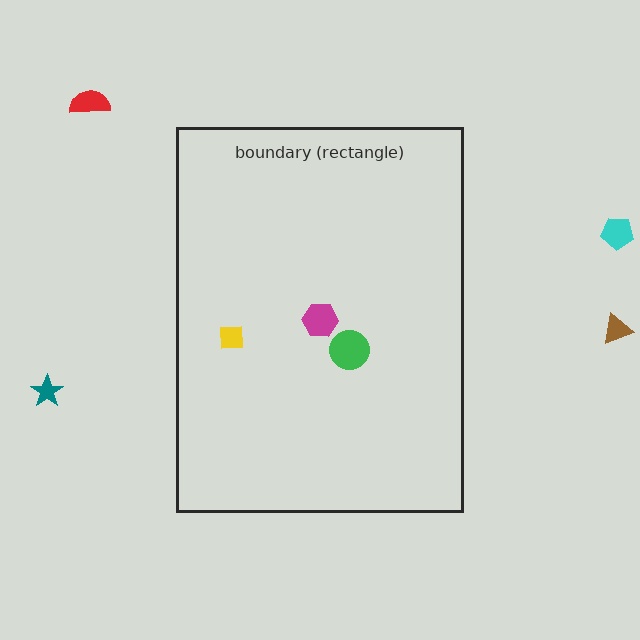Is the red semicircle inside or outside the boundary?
Outside.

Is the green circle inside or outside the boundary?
Inside.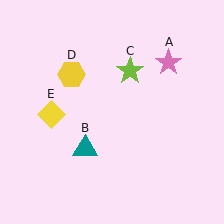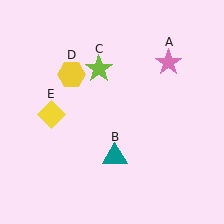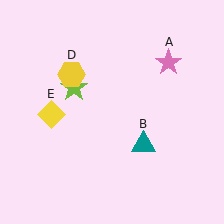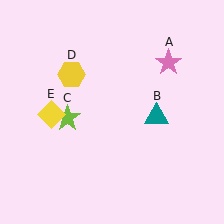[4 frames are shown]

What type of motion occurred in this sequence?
The teal triangle (object B), lime star (object C) rotated counterclockwise around the center of the scene.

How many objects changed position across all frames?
2 objects changed position: teal triangle (object B), lime star (object C).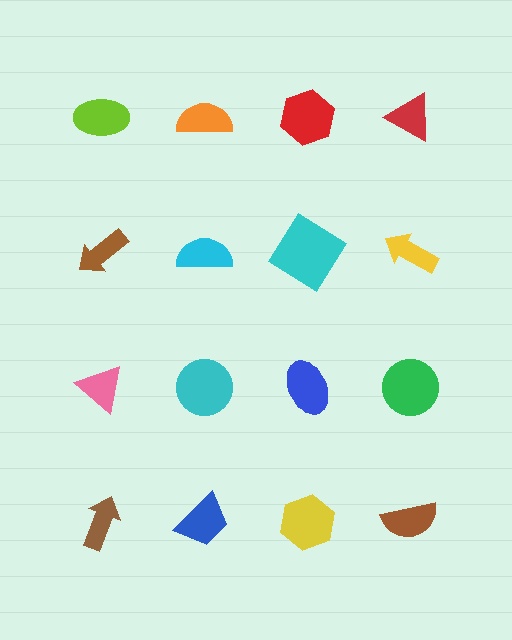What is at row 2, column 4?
A yellow arrow.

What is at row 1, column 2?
An orange semicircle.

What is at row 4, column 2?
A blue trapezoid.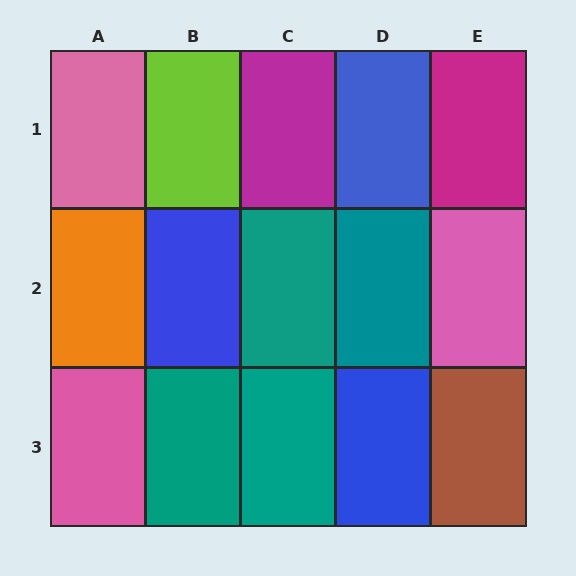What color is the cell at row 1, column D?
Blue.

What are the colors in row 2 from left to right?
Orange, blue, teal, teal, pink.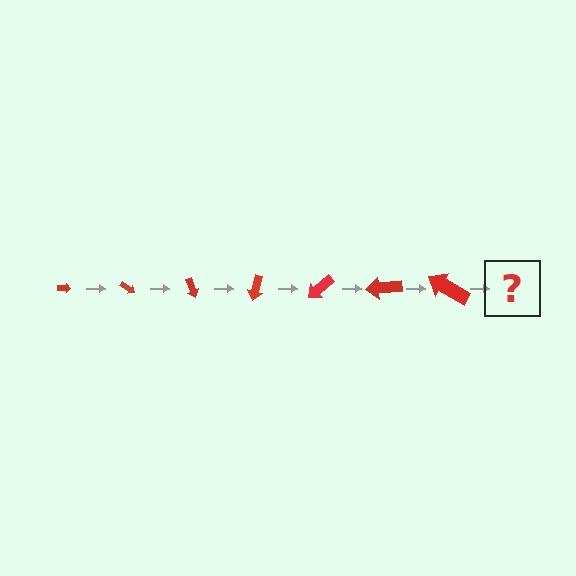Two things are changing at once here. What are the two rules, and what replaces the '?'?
The two rules are that the arrow grows larger each step and it rotates 35 degrees each step. The '?' should be an arrow, larger than the previous one and rotated 245 degrees from the start.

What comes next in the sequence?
The next element should be an arrow, larger than the previous one and rotated 245 degrees from the start.